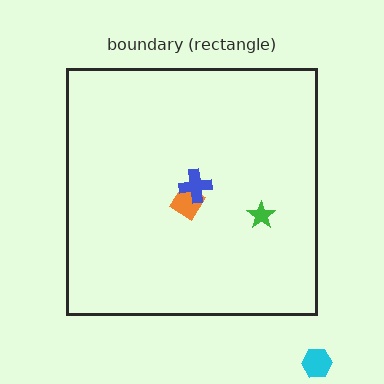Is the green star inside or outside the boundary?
Inside.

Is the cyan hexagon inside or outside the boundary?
Outside.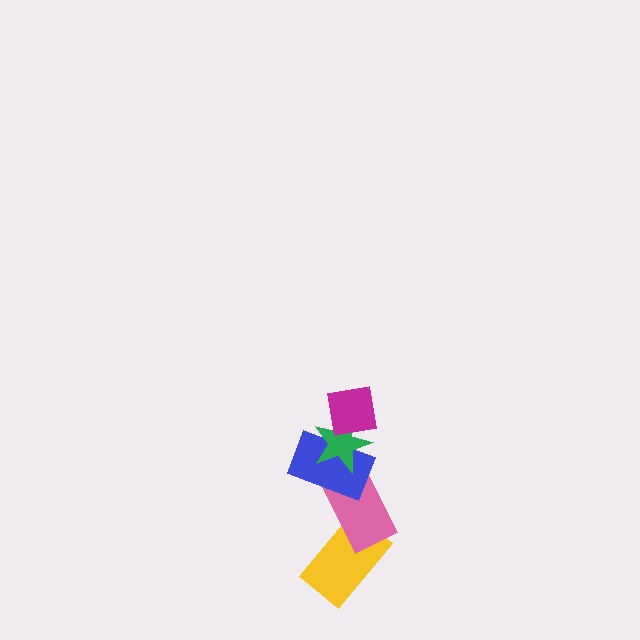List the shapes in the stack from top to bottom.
From top to bottom: the magenta square, the green star, the blue rectangle, the pink rectangle, the yellow rectangle.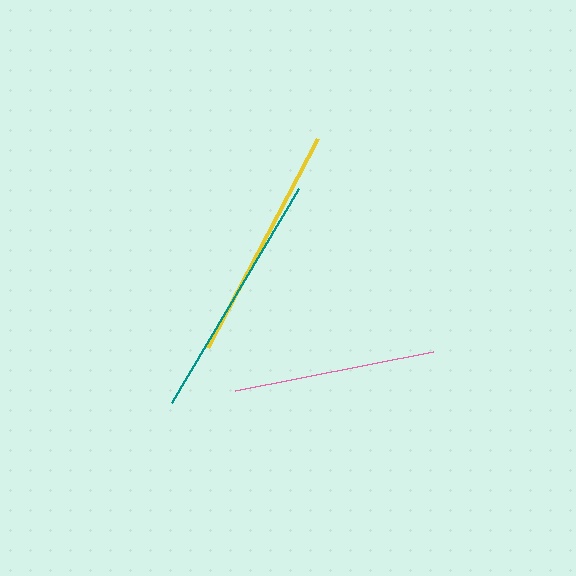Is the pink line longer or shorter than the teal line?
The teal line is longer than the pink line.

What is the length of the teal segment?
The teal segment is approximately 249 pixels long.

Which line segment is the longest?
The teal line is the longest at approximately 249 pixels.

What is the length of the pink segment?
The pink segment is approximately 202 pixels long.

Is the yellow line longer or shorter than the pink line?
The yellow line is longer than the pink line.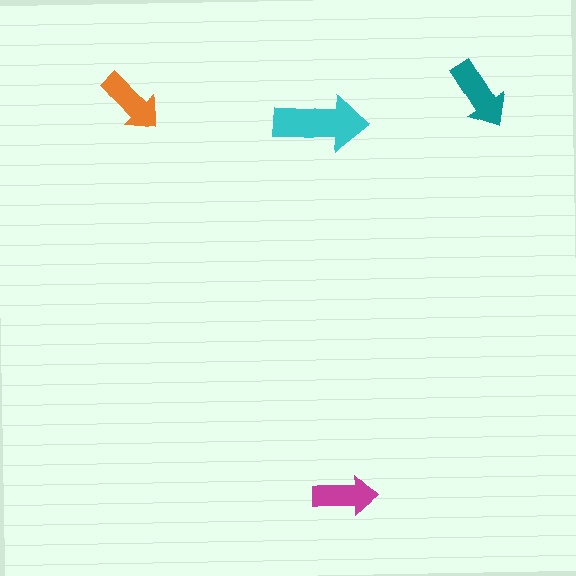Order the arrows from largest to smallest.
the cyan one, the teal one, the orange one, the magenta one.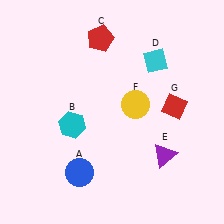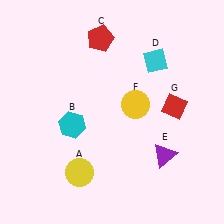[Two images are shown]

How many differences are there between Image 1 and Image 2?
There is 1 difference between the two images.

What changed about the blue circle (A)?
In Image 1, A is blue. In Image 2, it changed to yellow.